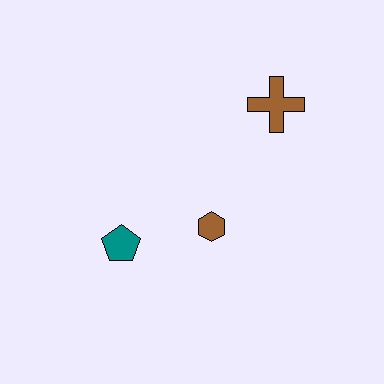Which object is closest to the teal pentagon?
The brown hexagon is closest to the teal pentagon.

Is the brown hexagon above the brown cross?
No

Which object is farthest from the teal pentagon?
The brown cross is farthest from the teal pentagon.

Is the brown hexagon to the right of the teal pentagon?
Yes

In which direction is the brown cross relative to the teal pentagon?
The brown cross is to the right of the teal pentagon.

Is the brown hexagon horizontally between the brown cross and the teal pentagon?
Yes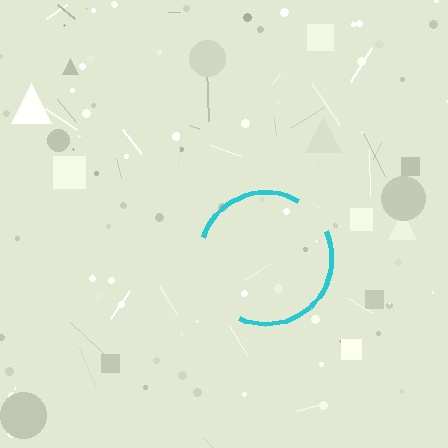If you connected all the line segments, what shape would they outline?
They would outline a circle.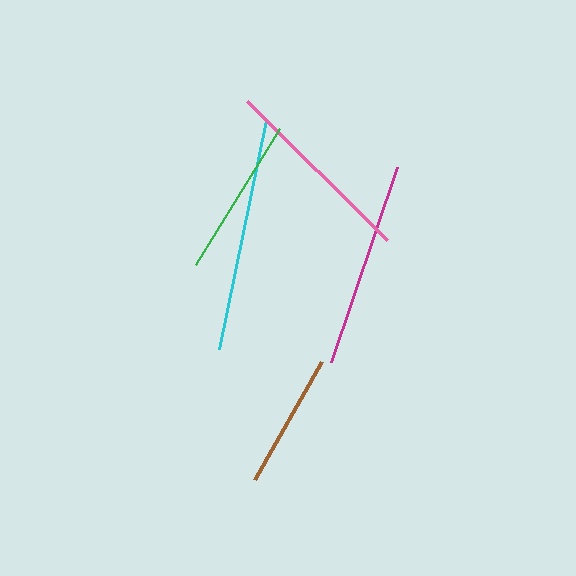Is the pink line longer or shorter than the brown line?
The pink line is longer than the brown line.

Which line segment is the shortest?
The brown line is the shortest at approximately 136 pixels.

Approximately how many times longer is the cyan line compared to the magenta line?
The cyan line is approximately 1.1 times the length of the magenta line.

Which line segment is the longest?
The cyan line is the longest at approximately 234 pixels.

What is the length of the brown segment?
The brown segment is approximately 136 pixels long.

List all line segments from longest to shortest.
From longest to shortest: cyan, magenta, pink, green, brown.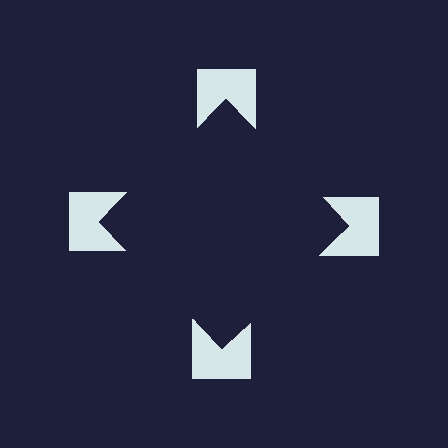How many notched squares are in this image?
There are 4 — one at each vertex of the illusory square.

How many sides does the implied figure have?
4 sides.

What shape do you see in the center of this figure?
An illusory square — its edges are inferred from the aligned wedge cuts in the notched squares, not physically drawn.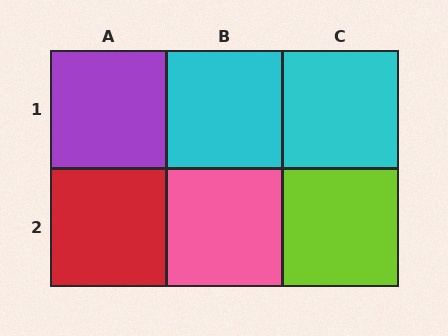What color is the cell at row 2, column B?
Pink.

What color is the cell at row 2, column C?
Lime.